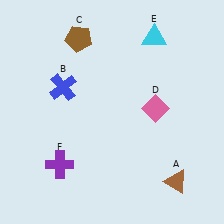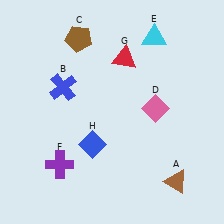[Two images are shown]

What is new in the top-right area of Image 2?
A red triangle (G) was added in the top-right area of Image 2.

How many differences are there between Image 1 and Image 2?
There are 2 differences between the two images.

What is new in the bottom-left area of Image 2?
A blue diamond (H) was added in the bottom-left area of Image 2.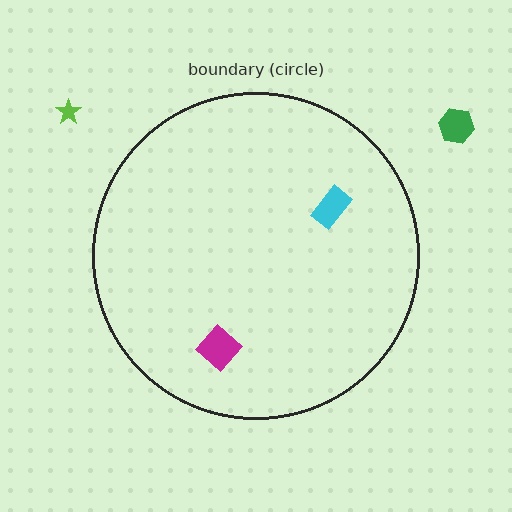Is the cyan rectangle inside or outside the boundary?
Inside.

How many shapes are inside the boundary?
2 inside, 2 outside.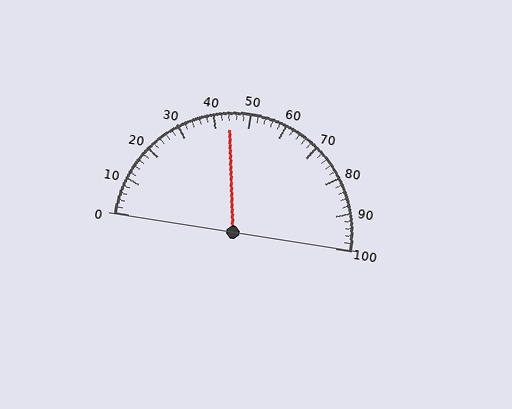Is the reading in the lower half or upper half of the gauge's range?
The reading is in the lower half of the range (0 to 100).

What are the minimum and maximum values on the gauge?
The gauge ranges from 0 to 100.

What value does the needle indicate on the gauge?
The needle indicates approximately 44.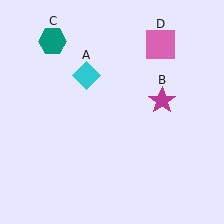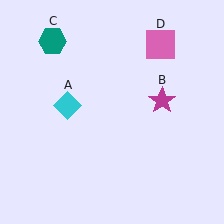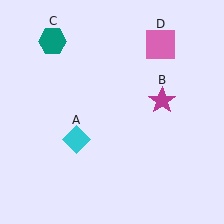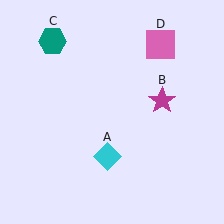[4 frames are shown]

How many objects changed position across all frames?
1 object changed position: cyan diamond (object A).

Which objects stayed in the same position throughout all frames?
Magenta star (object B) and teal hexagon (object C) and pink square (object D) remained stationary.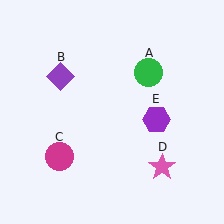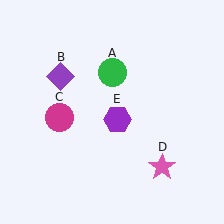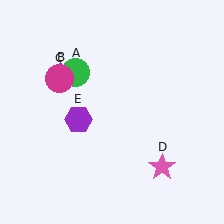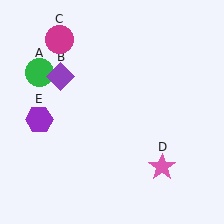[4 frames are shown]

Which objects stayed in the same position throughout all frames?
Purple diamond (object B) and pink star (object D) remained stationary.